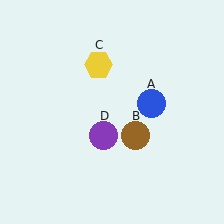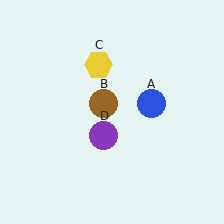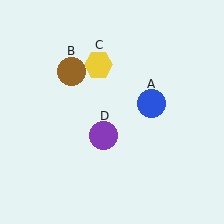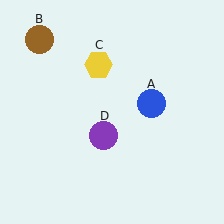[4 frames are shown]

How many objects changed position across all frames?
1 object changed position: brown circle (object B).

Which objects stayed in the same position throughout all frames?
Blue circle (object A) and yellow hexagon (object C) and purple circle (object D) remained stationary.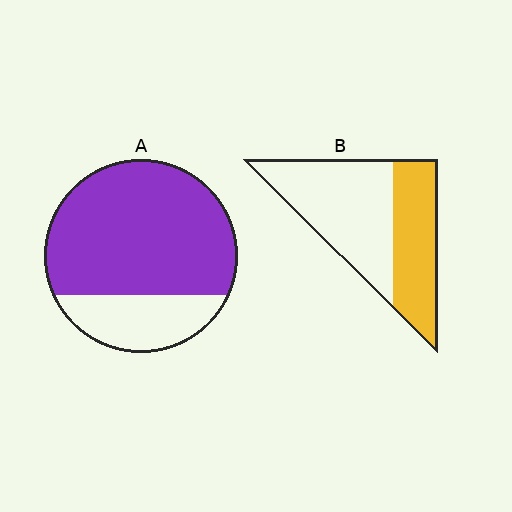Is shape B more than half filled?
No.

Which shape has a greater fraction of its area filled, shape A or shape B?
Shape A.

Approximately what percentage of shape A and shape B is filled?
A is approximately 75% and B is approximately 40%.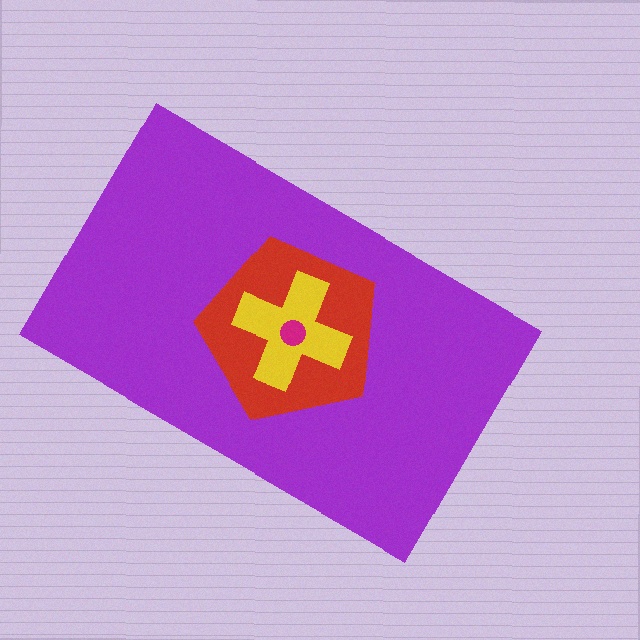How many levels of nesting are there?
4.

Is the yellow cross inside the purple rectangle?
Yes.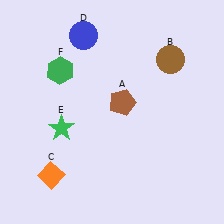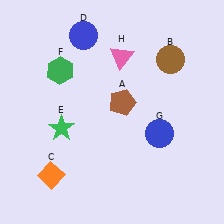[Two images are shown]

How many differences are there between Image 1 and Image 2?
There are 2 differences between the two images.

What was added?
A blue circle (G), a pink triangle (H) were added in Image 2.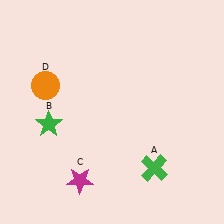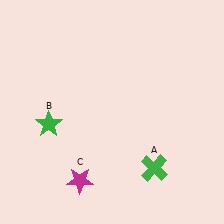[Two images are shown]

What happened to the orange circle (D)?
The orange circle (D) was removed in Image 2. It was in the top-left area of Image 1.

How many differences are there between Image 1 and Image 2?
There is 1 difference between the two images.